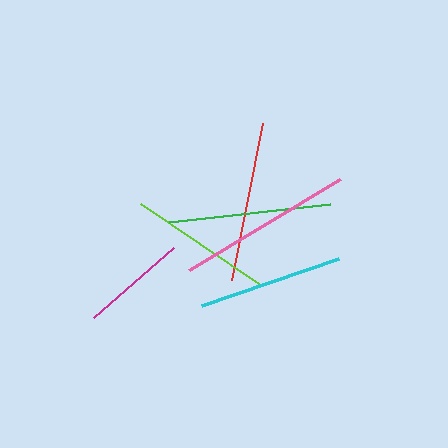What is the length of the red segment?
The red segment is approximately 160 pixels long.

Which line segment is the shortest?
The magenta line is the shortest at approximately 106 pixels.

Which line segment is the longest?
The pink line is the longest at approximately 177 pixels.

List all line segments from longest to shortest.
From longest to shortest: pink, green, red, cyan, lime, magenta.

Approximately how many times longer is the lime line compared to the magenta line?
The lime line is approximately 1.3 times the length of the magenta line.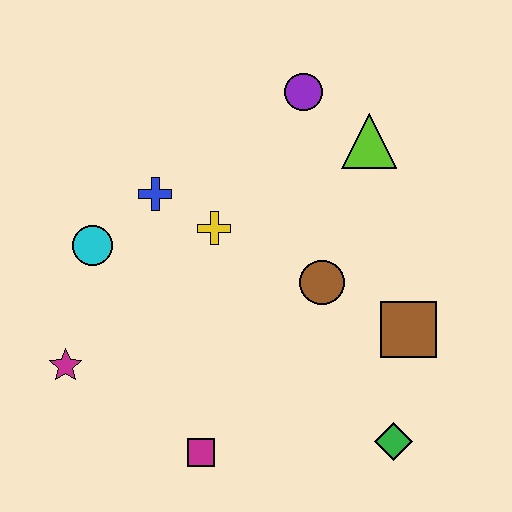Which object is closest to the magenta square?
The magenta star is closest to the magenta square.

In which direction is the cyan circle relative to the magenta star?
The cyan circle is above the magenta star.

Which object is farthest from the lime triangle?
The magenta star is farthest from the lime triangle.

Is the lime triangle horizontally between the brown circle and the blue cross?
No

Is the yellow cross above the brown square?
Yes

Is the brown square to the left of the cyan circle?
No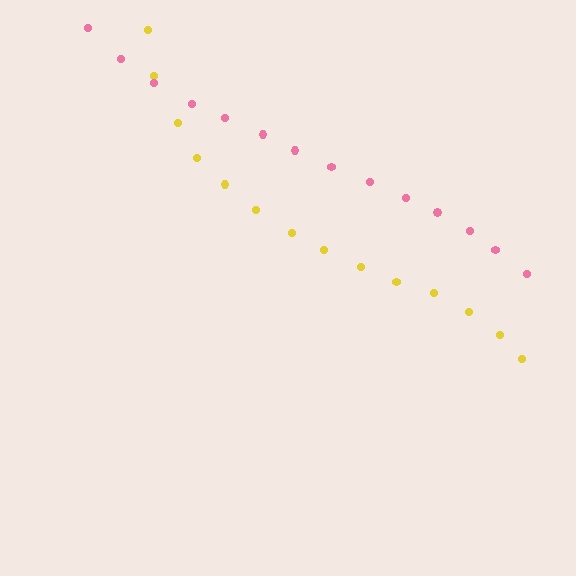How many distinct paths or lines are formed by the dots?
There are 2 distinct paths.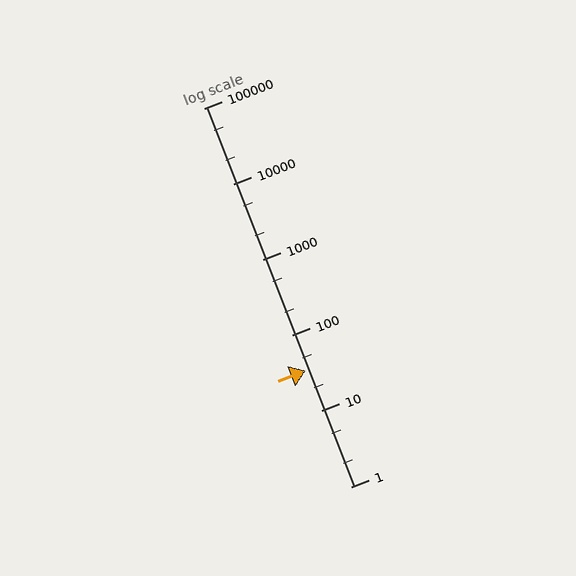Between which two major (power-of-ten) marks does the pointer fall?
The pointer is between 10 and 100.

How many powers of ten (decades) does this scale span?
The scale spans 5 decades, from 1 to 100000.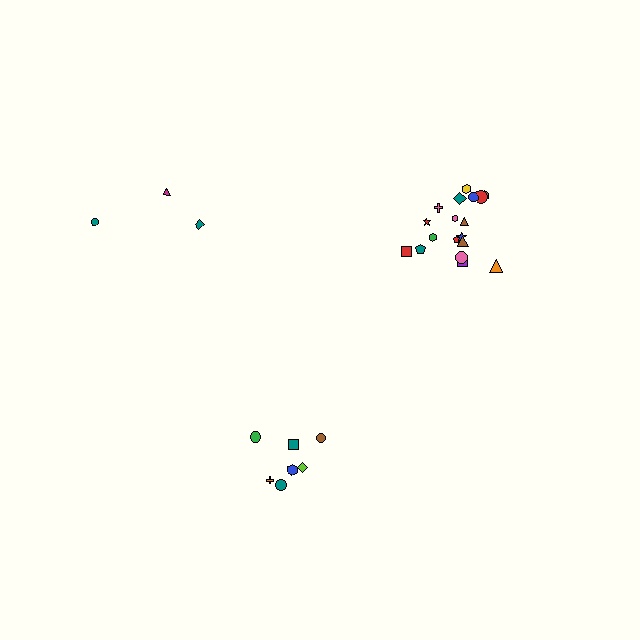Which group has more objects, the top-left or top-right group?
The top-right group.